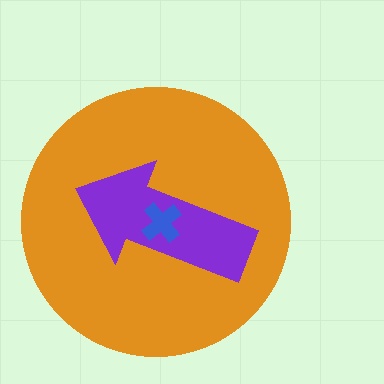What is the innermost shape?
The blue cross.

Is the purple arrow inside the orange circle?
Yes.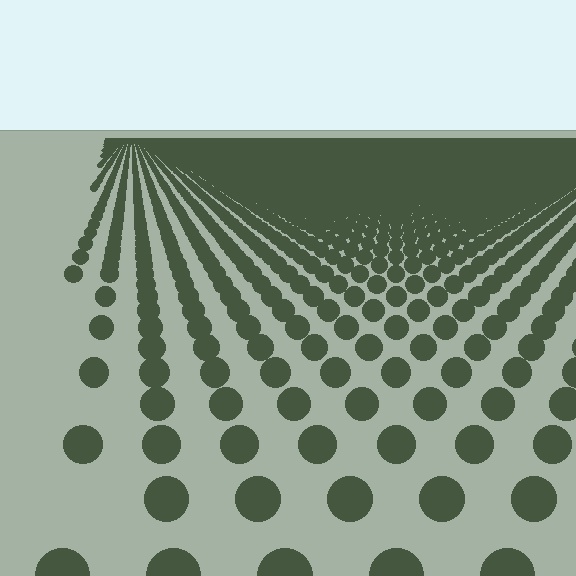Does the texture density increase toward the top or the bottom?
Density increases toward the top.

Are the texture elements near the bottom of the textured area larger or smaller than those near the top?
Larger. Near the bottom, elements are closer to the viewer and appear at a bigger on-screen size.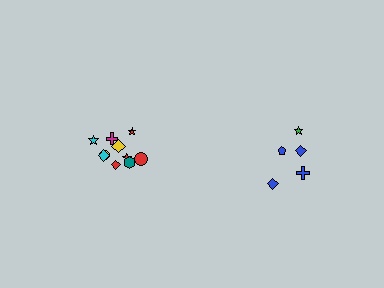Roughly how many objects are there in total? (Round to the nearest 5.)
Roughly 15 objects in total.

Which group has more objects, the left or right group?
The left group.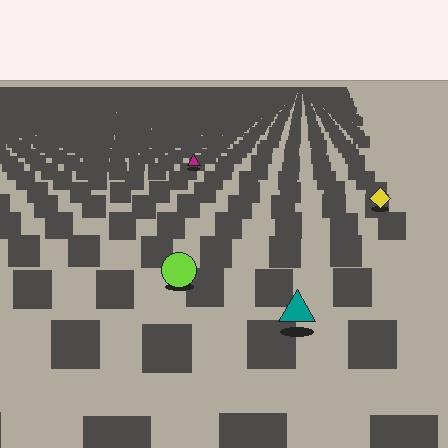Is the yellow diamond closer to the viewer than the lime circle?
No. The lime circle is closer — you can tell from the texture gradient: the ground texture is coarser near it.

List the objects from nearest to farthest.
From nearest to farthest: the teal triangle, the lime circle, the yellow diamond, the magenta triangle.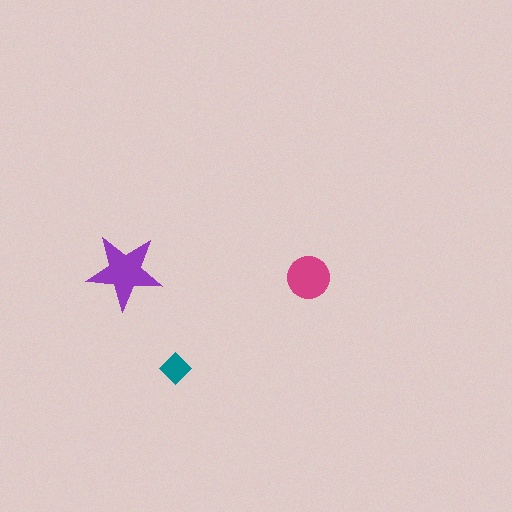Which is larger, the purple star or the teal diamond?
The purple star.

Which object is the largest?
The purple star.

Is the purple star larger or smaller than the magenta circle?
Larger.